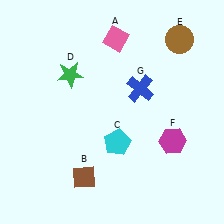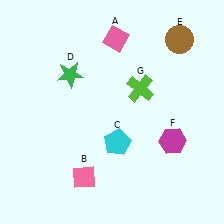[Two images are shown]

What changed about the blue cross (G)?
In Image 1, G is blue. In Image 2, it changed to lime.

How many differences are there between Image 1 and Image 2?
There are 2 differences between the two images.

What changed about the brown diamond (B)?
In Image 1, B is brown. In Image 2, it changed to pink.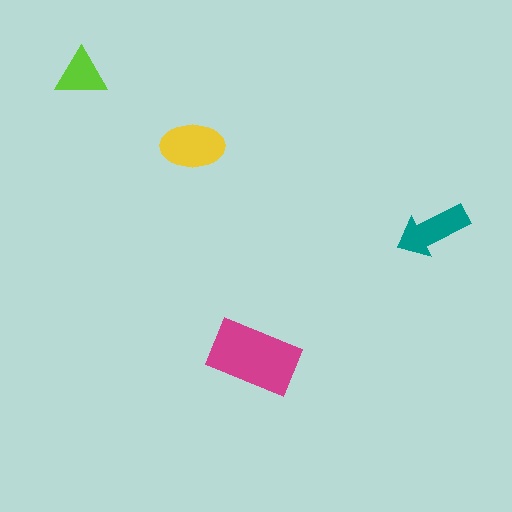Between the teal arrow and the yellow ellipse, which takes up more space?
The yellow ellipse.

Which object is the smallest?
The lime triangle.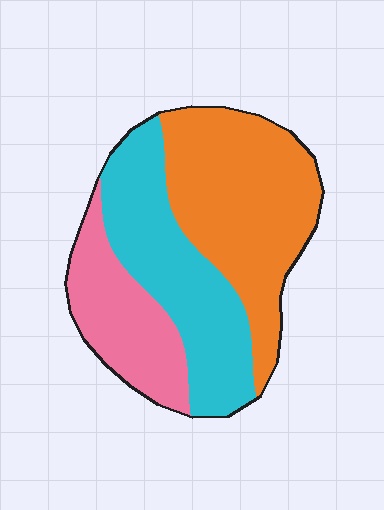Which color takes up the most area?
Orange, at roughly 45%.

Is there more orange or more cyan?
Orange.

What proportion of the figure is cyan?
Cyan covers about 35% of the figure.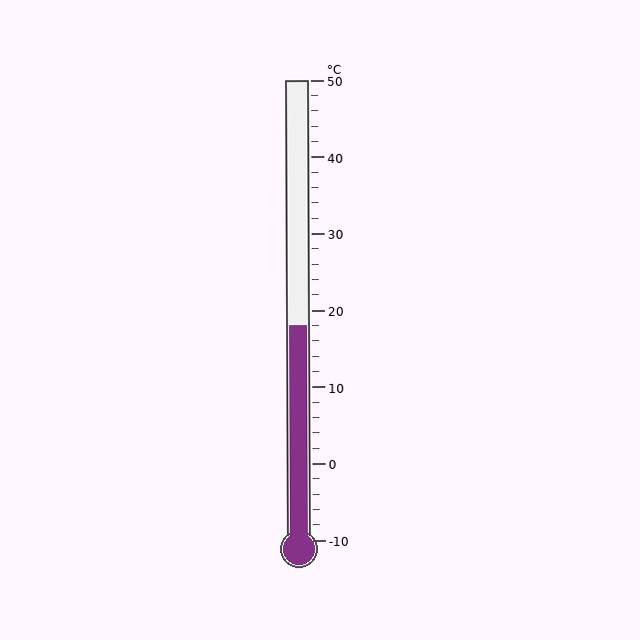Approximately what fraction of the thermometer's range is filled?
The thermometer is filled to approximately 45% of its range.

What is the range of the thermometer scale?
The thermometer scale ranges from -10°C to 50°C.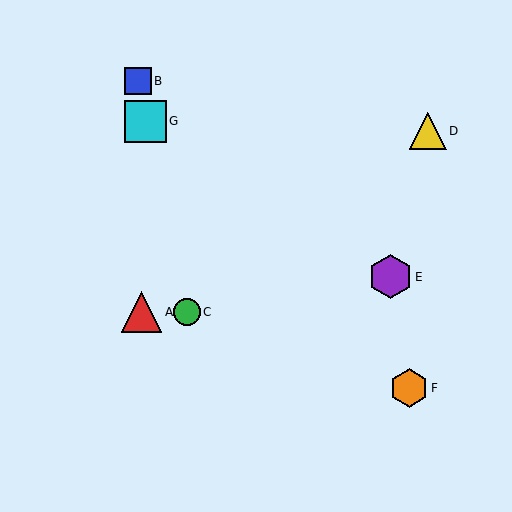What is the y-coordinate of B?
Object B is at y≈81.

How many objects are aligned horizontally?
2 objects (A, C) are aligned horizontally.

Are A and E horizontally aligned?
No, A is at y≈312 and E is at y≈277.